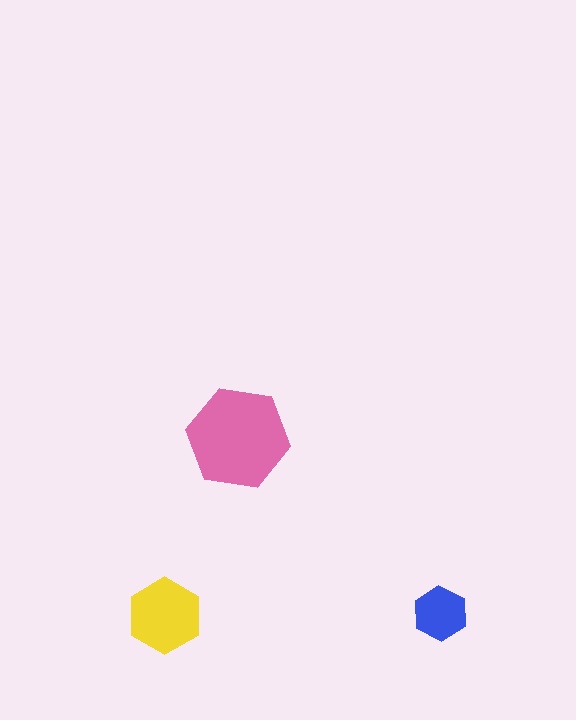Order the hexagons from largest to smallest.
the pink one, the yellow one, the blue one.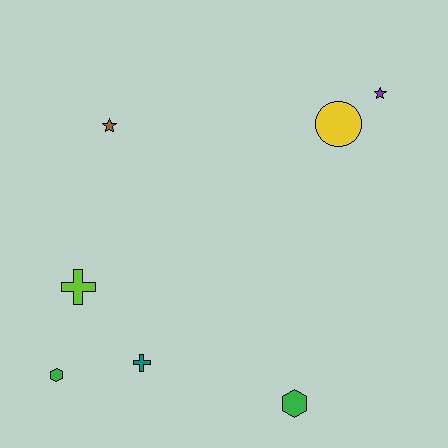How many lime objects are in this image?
There is 1 lime object.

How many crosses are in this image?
There are 2 crosses.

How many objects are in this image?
There are 7 objects.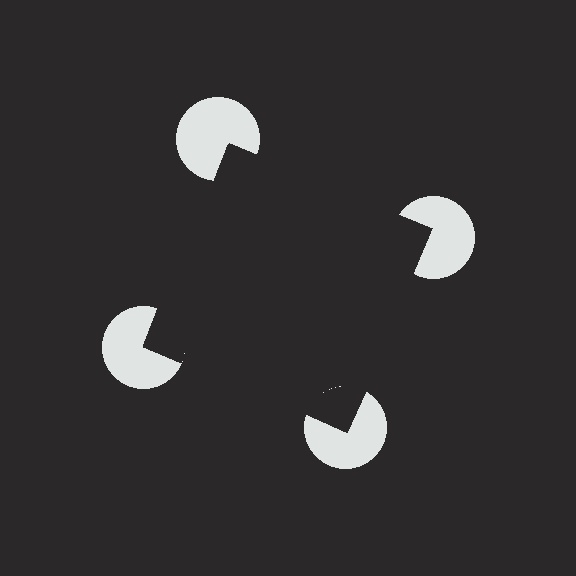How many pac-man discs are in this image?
There are 4 — one at each vertex of the illusory square.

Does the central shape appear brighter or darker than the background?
It typically appears slightly darker than the background, even though no actual brightness change is drawn.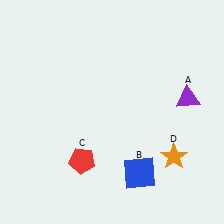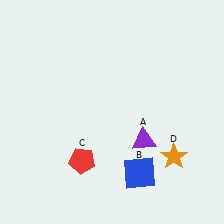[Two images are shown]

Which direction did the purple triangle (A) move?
The purple triangle (A) moved left.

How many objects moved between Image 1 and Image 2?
1 object moved between the two images.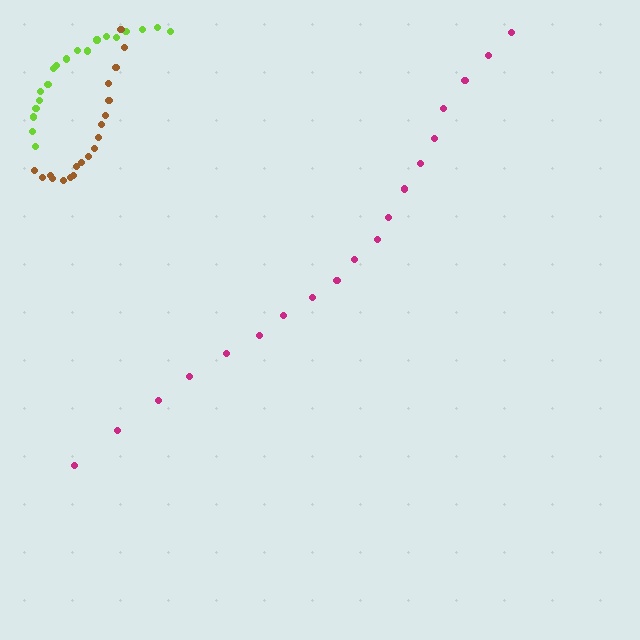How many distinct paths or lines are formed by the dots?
There are 3 distinct paths.